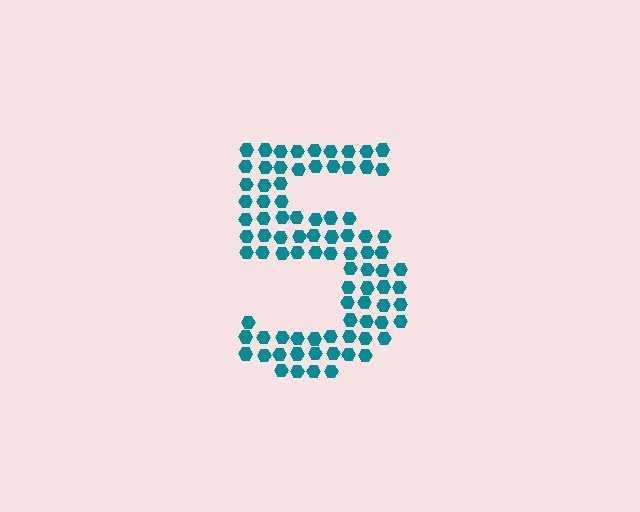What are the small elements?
The small elements are hexagons.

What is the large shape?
The large shape is the digit 5.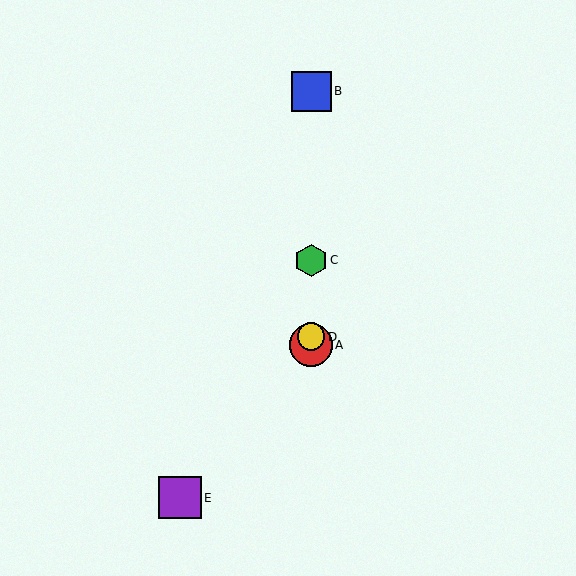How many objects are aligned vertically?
4 objects (A, B, C, D) are aligned vertically.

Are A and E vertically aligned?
No, A is at x≈311 and E is at x≈180.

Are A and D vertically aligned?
Yes, both are at x≈311.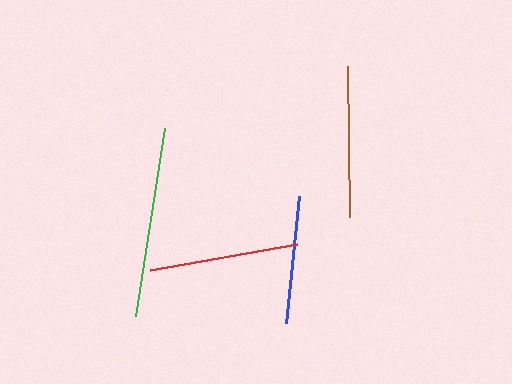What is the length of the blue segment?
The blue segment is approximately 128 pixels long.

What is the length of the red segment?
The red segment is approximately 150 pixels long.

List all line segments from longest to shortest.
From longest to shortest: green, brown, red, blue.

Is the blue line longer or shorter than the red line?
The red line is longer than the blue line.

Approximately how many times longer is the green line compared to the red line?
The green line is approximately 1.3 times the length of the red line.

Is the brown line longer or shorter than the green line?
The green line is longer than the brown line.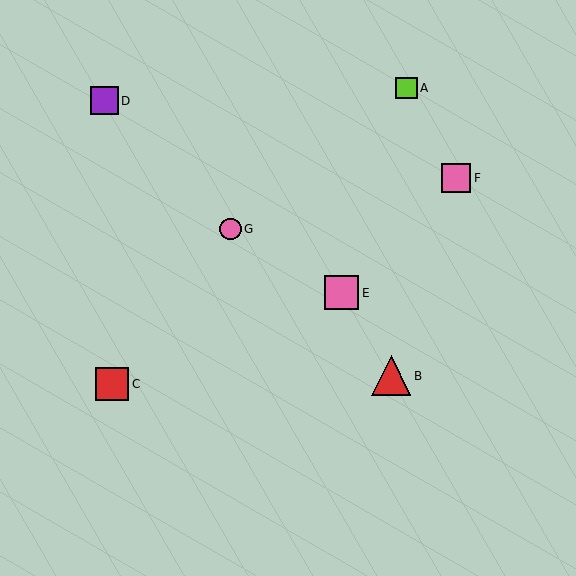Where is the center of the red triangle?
The center of the red triangle is at (391, 376).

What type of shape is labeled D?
Shape D is a purple square.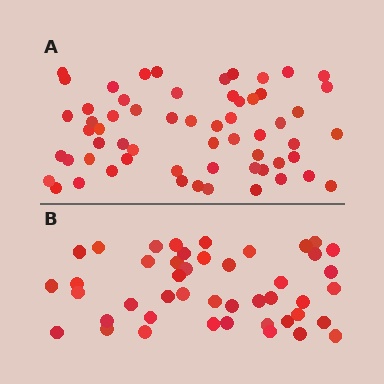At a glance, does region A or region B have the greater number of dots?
Region A (the top region) has more dots.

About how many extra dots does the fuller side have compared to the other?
Region A has approximately 15 more dots than region B.